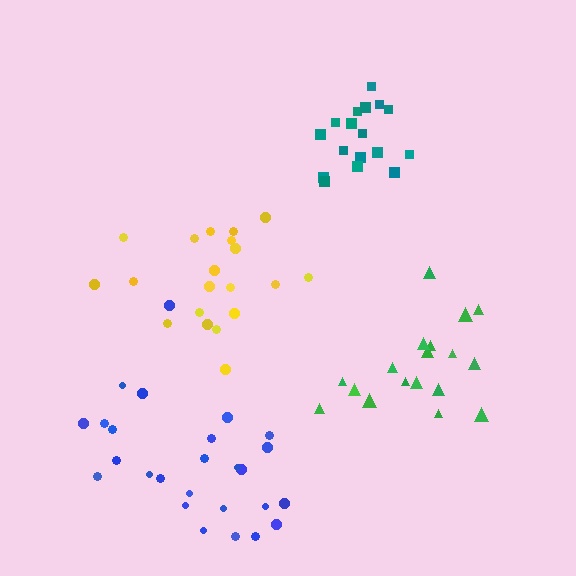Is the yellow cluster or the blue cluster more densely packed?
Blue.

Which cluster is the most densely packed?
Teal.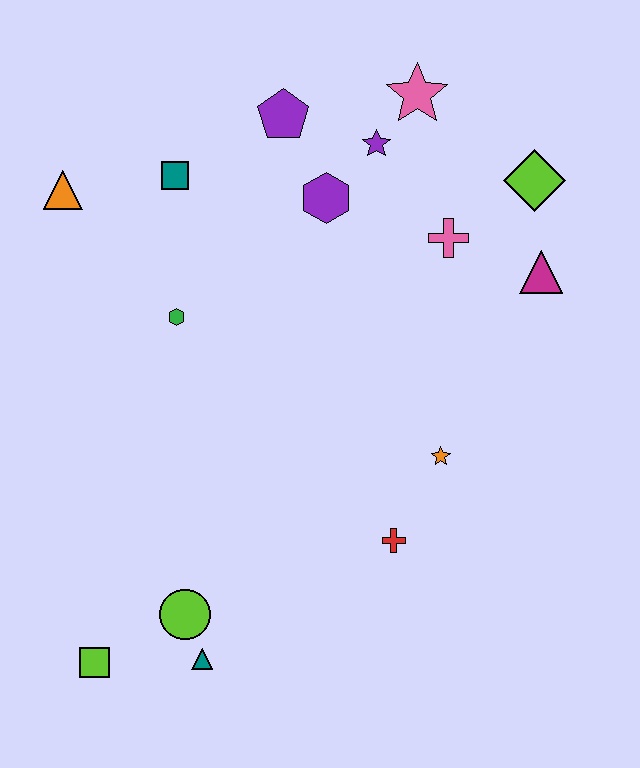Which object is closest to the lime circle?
The teal triangle is closest to the lime circle.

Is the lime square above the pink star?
No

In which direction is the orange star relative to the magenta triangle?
The orange star is below the magenta triangle.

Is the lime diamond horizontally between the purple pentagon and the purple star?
No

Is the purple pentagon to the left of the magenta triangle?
Yes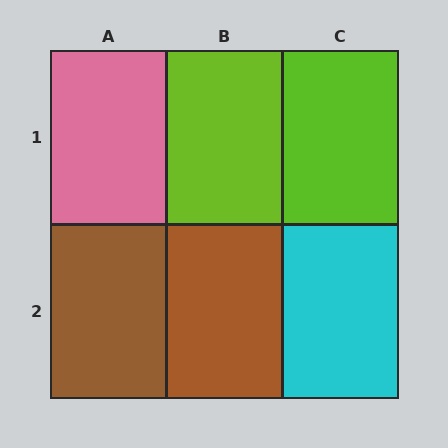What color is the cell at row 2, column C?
Cyan.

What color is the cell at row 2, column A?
Brown.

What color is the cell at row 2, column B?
Brown.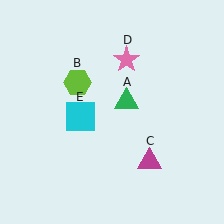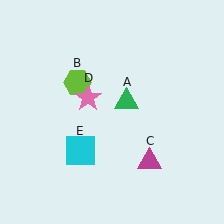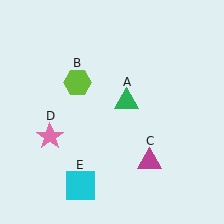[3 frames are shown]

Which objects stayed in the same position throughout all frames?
Green triangle (object A) and lime hexagon (object B) and magenta triangle (object C) remained stationary.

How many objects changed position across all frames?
2 objects changed position: pink star (object D), cyan square (object E).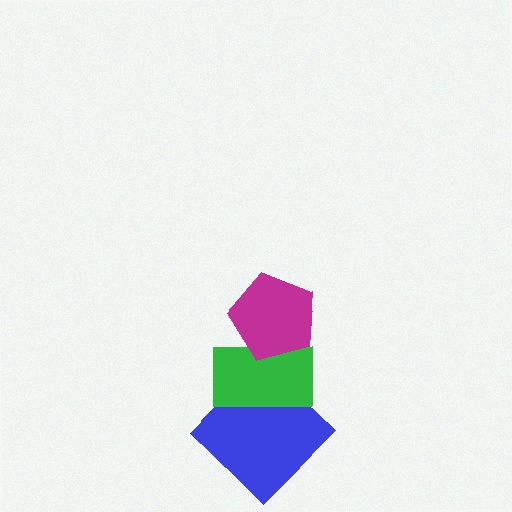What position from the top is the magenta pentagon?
The magenta pentagon is 1st from the top.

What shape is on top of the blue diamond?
The green rectangle is on top of the blue diamond.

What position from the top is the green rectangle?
The green rectangle is 2nd from the top.